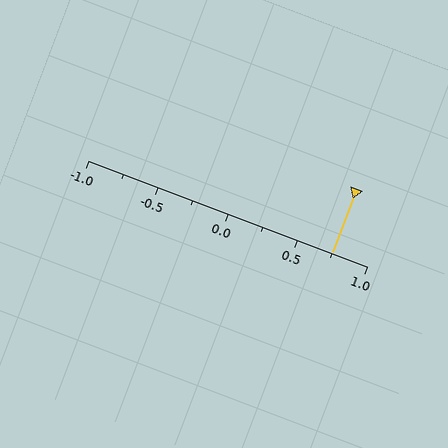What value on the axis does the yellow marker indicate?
The marker indicates approximately 0.75.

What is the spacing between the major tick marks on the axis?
The major ticks are spaced 0.5 apart.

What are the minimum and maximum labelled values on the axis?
The axis runs from -1.0 to 1.0.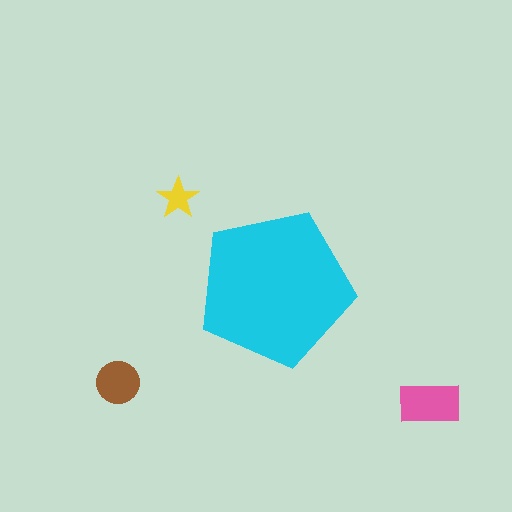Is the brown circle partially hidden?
No, the brown circle is fully visible.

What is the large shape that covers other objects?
A cyan pentagon.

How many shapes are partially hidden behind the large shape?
0 shapes are partially hidden.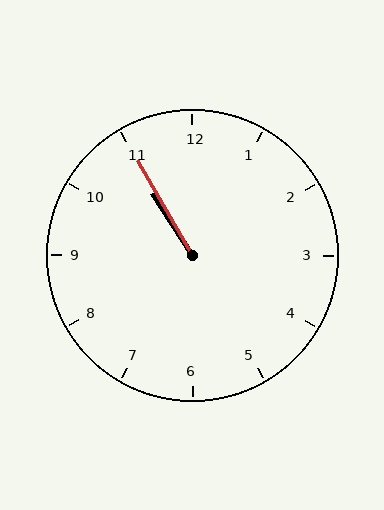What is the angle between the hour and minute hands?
Approximately 2 degrees.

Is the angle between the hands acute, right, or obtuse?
It is acute.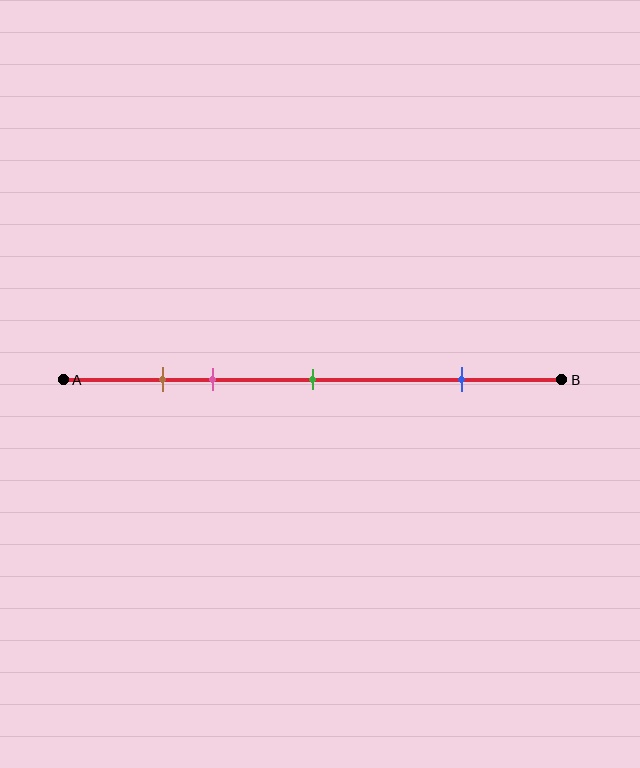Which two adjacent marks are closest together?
The brown and pink marks are the closest adjacent pair.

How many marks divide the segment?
There are 4 marks dividing the segment.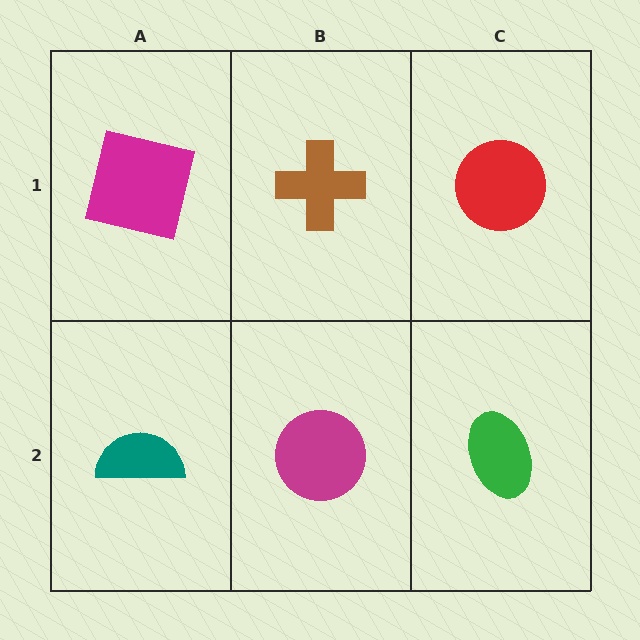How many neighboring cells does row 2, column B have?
3.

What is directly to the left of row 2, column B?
A teal semicircle.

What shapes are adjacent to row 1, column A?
A teal semicircle (row 2, column A), a brown cross (row 1, column B).